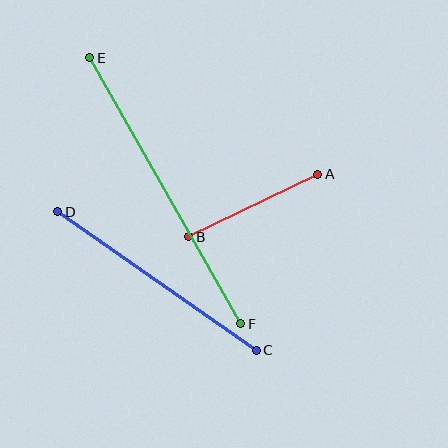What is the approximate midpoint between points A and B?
The midpoint is at approximately (253, 205) pixels.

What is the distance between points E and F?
The distance is approximately 306 pixels.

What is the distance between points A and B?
The distance is approximately 143 pixels.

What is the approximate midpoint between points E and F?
The midpoint is at approximately (165, 191) pixels.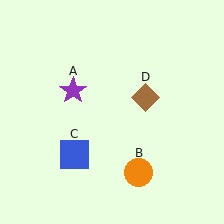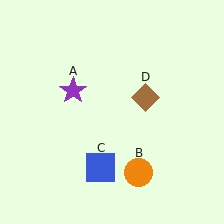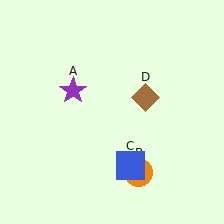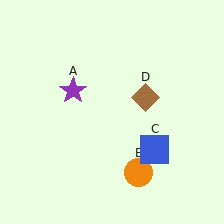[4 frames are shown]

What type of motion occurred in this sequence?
The blue square (object C) rotated counterclockwise around the center of the scene.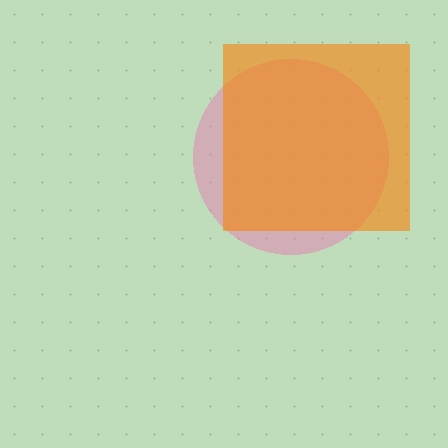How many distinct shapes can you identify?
There are 2 distinct shapes: a pink circle, an orange square.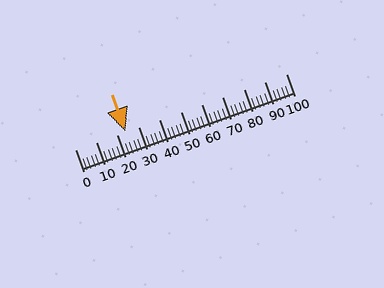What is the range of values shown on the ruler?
The ruler shows values from 0 to 100.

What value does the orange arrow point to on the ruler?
The orange arrow points to approximately 24.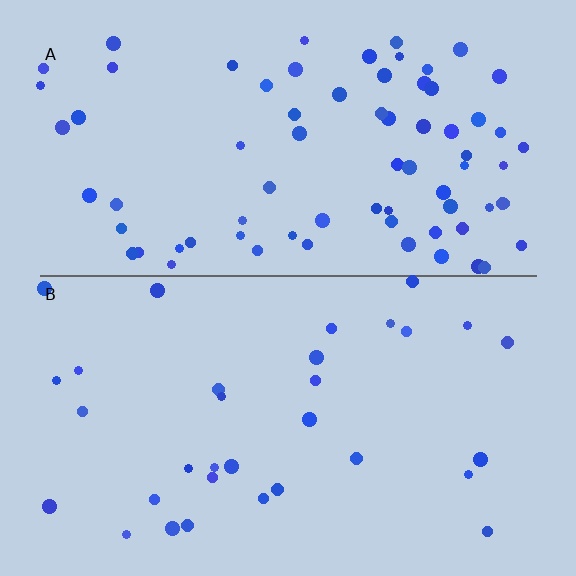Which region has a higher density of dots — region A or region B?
A (the top).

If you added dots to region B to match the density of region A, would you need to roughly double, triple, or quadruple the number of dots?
Approximately double.